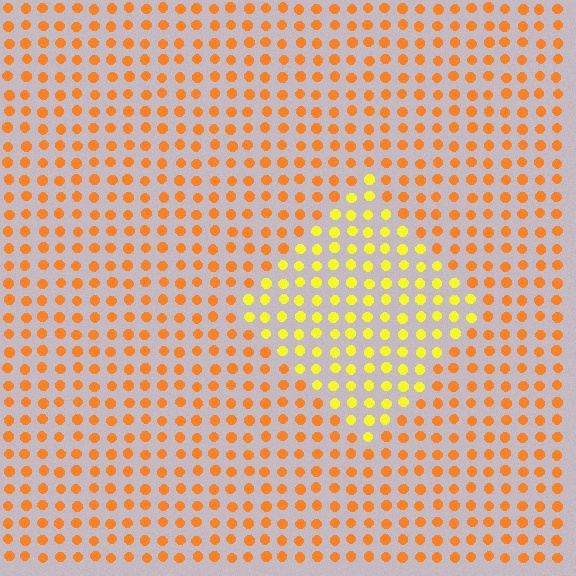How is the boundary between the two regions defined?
The boundary is defined purely by a slight shift in hue (about 35 degrees). Spacing, size, and orientation are identical on both sides.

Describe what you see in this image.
The image is filled with small orange elements in a uniform arrangement. A diamond-shaped region is visible where the elements are tinted to a slightly different hue, forming a subtle color boundary.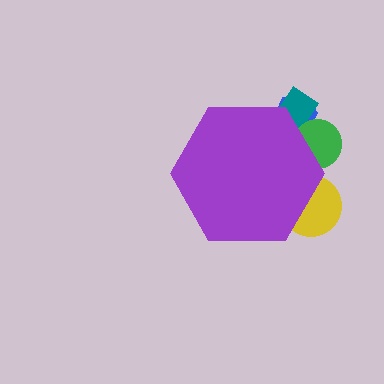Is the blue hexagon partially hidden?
Yes, the blue hexagon is partially hidden behind the purple hexagon.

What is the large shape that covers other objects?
A purple hexagon.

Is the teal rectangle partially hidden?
Yes, the teal rectangle is partially hidden behind the purple hexagon.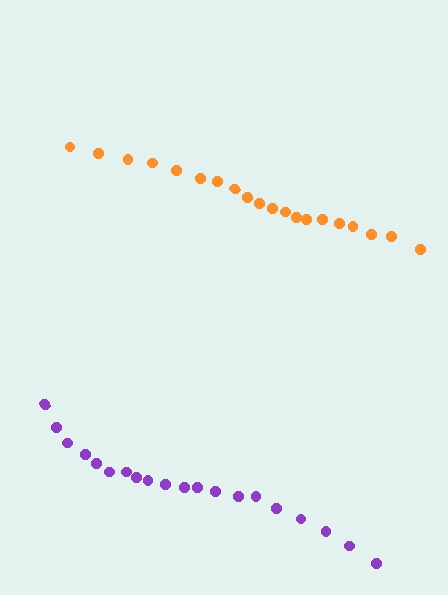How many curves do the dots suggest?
There are 2 distinct paths.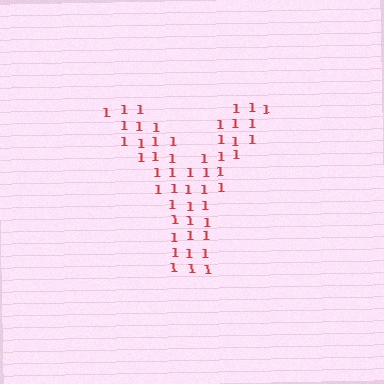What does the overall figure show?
The overall figure shows the letter Y.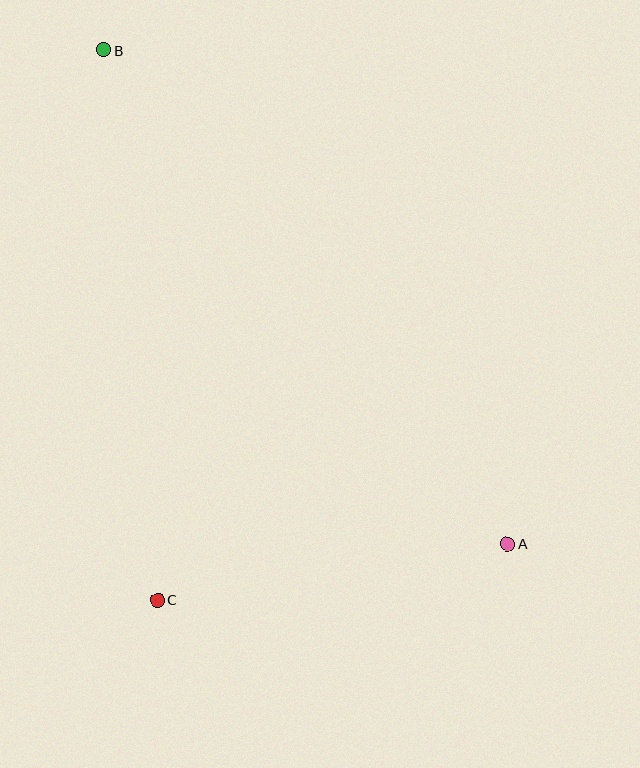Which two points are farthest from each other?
Points A and B are farthest from each other.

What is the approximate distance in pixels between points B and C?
The distance between B and C is approximately 553 pixels.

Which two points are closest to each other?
Points A and C are closest to each other.